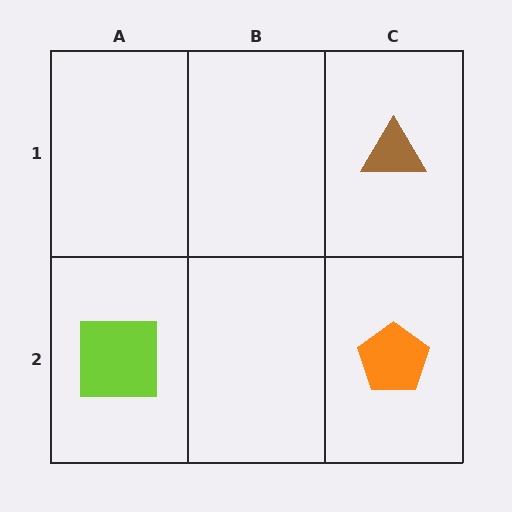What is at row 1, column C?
A brown triangle.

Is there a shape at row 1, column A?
No, that cell is empty.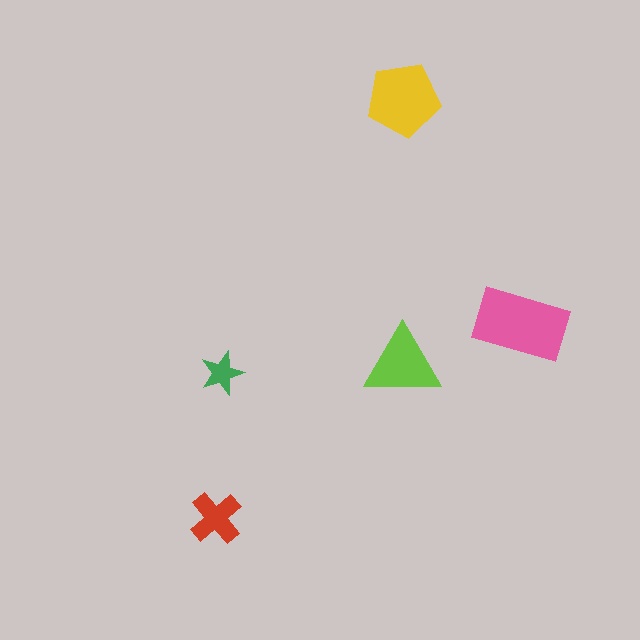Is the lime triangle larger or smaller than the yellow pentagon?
Smaller.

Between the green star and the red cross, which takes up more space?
The red cross.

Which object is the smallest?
The green star.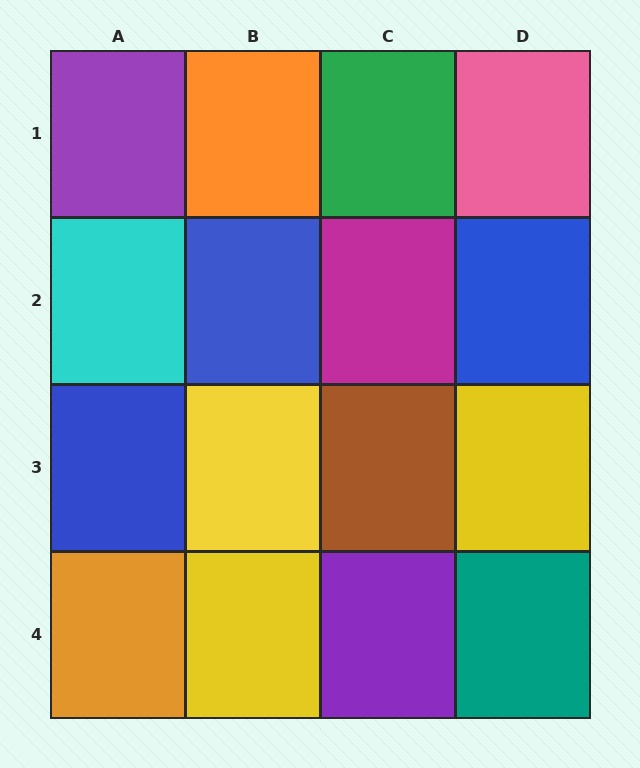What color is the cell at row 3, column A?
Blue.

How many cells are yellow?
3 cells are yellow.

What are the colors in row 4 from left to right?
Orange, yellow, purple, teal.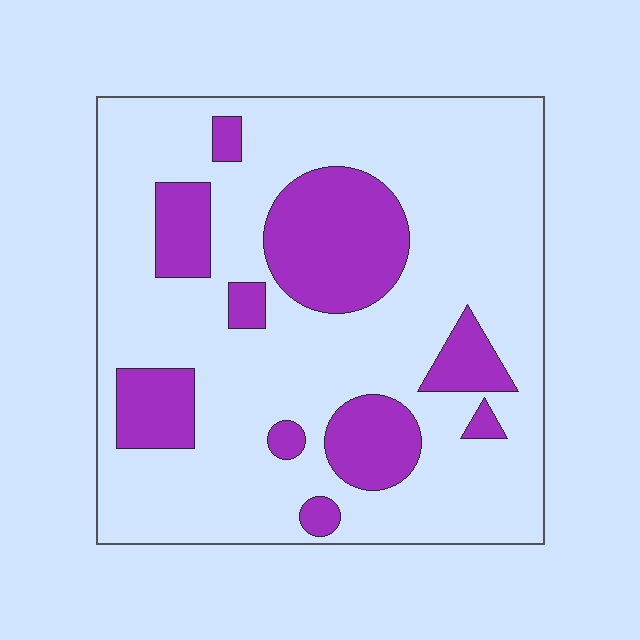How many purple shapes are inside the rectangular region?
10.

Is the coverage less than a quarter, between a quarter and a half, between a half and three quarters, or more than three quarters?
Less than a quarter.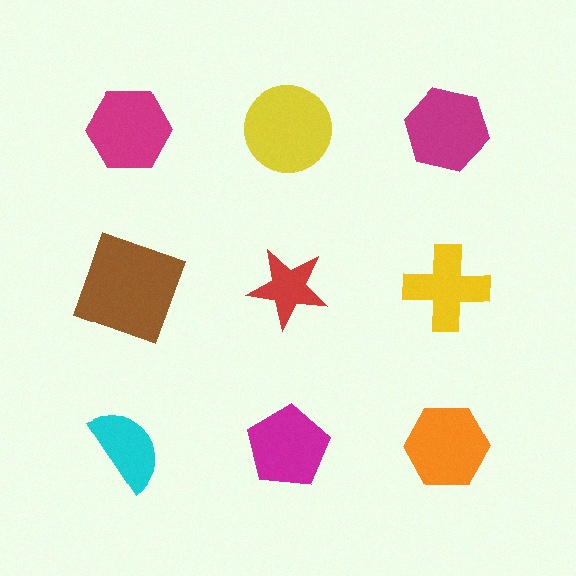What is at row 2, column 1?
A brown square.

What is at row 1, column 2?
A yellow circle.